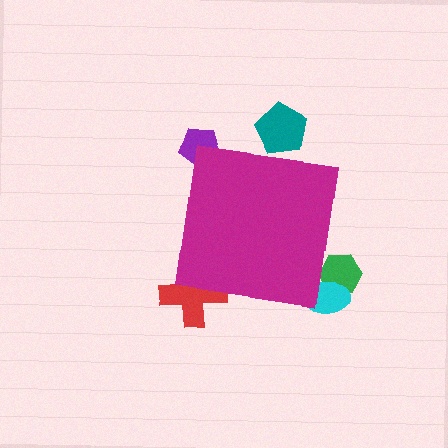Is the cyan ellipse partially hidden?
Yes, the cyan ellipse is partially hidden behind the magenta square.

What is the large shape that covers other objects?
A magenta square.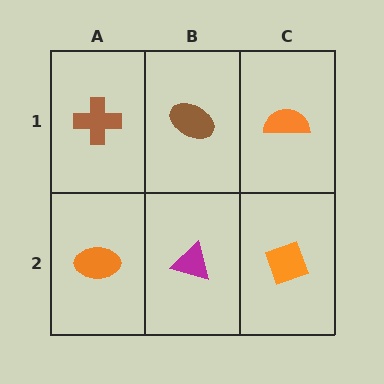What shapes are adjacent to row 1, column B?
A magenta triangle (row 2, column B), a brown cross (row 1, column A), an orange semicircle (row 1, column C).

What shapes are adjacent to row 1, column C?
An orange diamond (row 2, column C), a brown ellipse (row 1, column B).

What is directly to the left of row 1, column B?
A brown cross.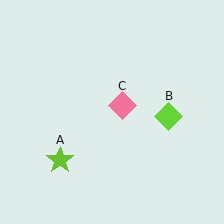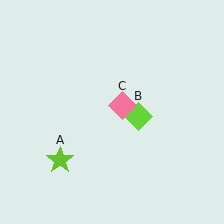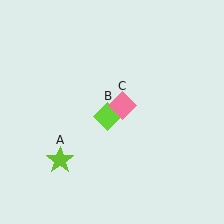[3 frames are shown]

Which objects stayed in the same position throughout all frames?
Lime star (object A) and pink diamond (object C) remained stationary.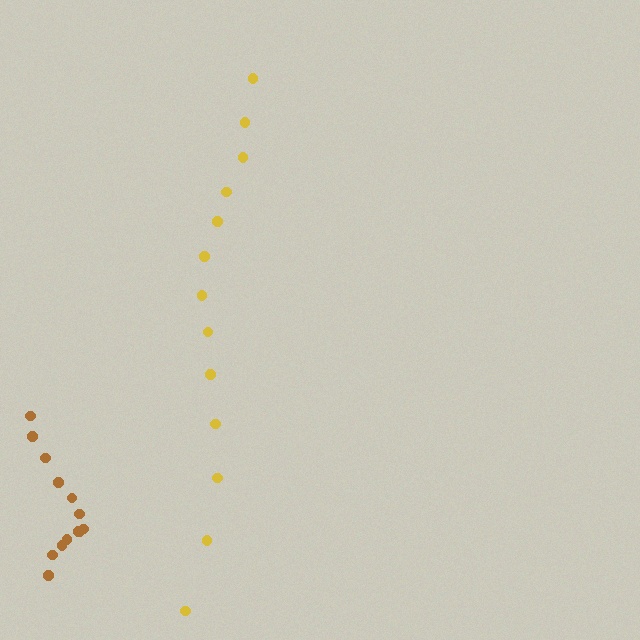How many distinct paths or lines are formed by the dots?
There are 2 distinct paths.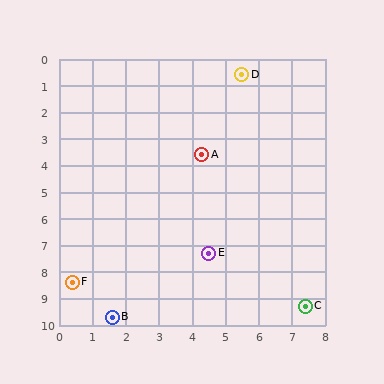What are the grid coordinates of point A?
Point A is at approximately (4.3, 3.6).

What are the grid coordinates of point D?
Point D is at approximately (5.5, 0.6).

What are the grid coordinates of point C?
Point C is at approximately (7.4, 9.3).